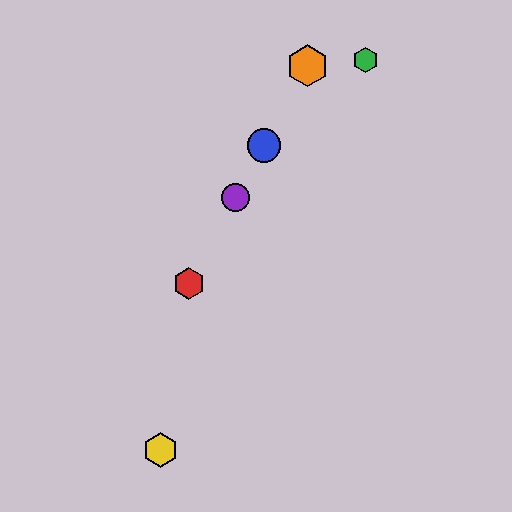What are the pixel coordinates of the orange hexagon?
The orange hexagon is at (307, 66).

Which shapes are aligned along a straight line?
The red hexagon, the blue circle, the purple circle, the orange hexagon are aligned along a straight line.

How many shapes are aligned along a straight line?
4 shapes (the red hexagon, the blue circle, the purple circle, the orange hexagon) are aligned along a straight line.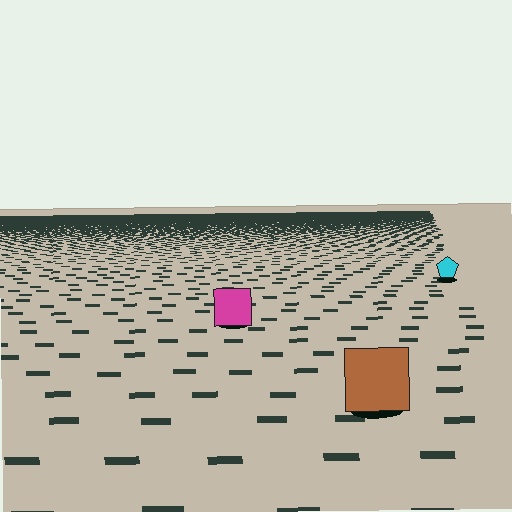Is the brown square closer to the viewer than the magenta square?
Yes. The brown square is closer — you can tell from the texture gradient: the ground texture is coarser near it.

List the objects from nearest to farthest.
From nearest to farthest: the brown square, the magenta square, the cyan pentagon.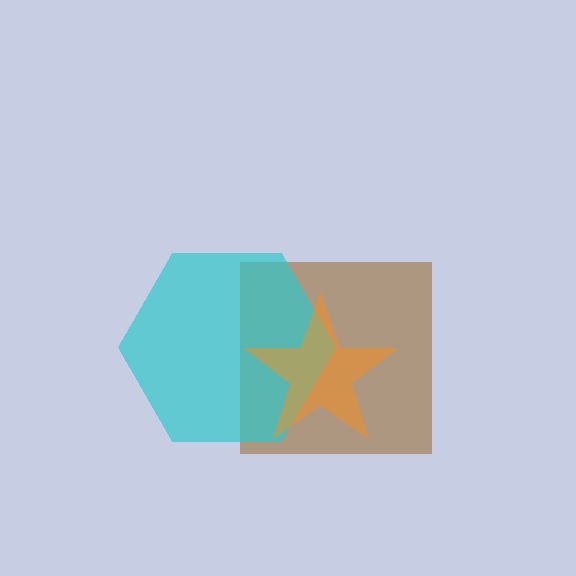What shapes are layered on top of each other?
The layered shapes are: a brown square, a cyan hexagon, an orange star.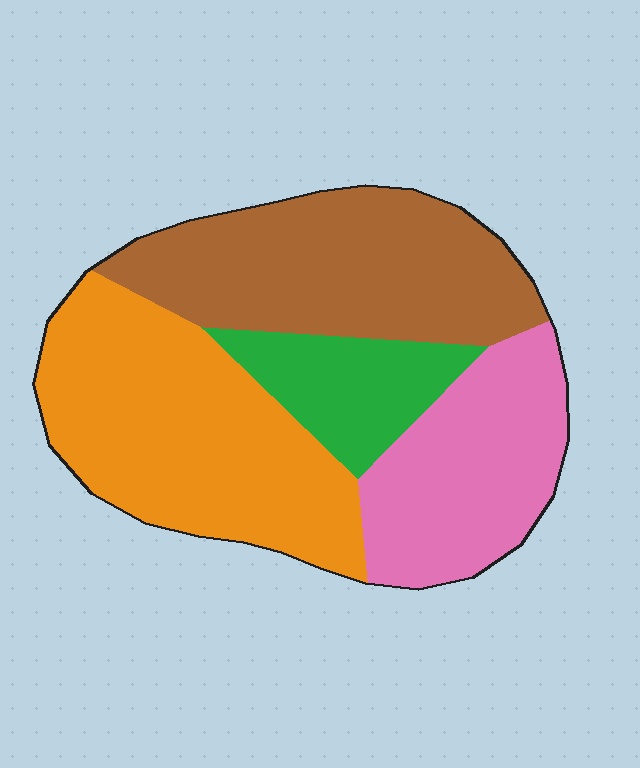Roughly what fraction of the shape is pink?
Pink takes up about one fifth (1/5) of the shape.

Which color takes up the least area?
Green, at roughly 10%.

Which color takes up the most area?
Orange, at roughly 35%.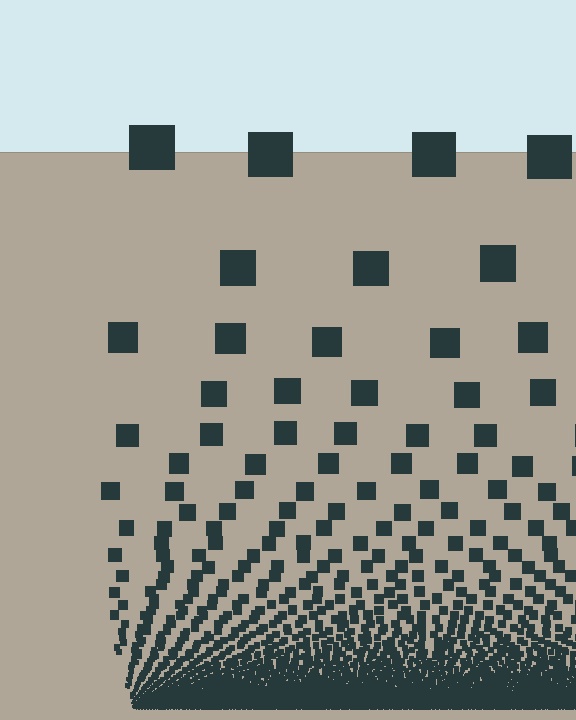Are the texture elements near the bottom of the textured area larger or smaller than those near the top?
Smaller. The gradient is inverted — elements near the bottom are smaller and denser.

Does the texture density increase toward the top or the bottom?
Density increases toward the bottom.